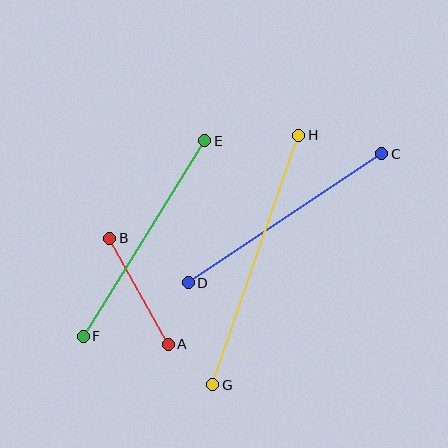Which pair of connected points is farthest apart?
Points G and H are farthest apart.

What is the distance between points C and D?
The distance is approximately 233 pixels.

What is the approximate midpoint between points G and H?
The midpoint is at approximately (256, 260) pixels.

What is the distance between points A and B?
The distance is approximately 121 pixels.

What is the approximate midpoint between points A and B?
The midpoint is at approximately (139, 291) pixels.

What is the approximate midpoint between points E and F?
The midpoint is at approximately (144, 238) pixels.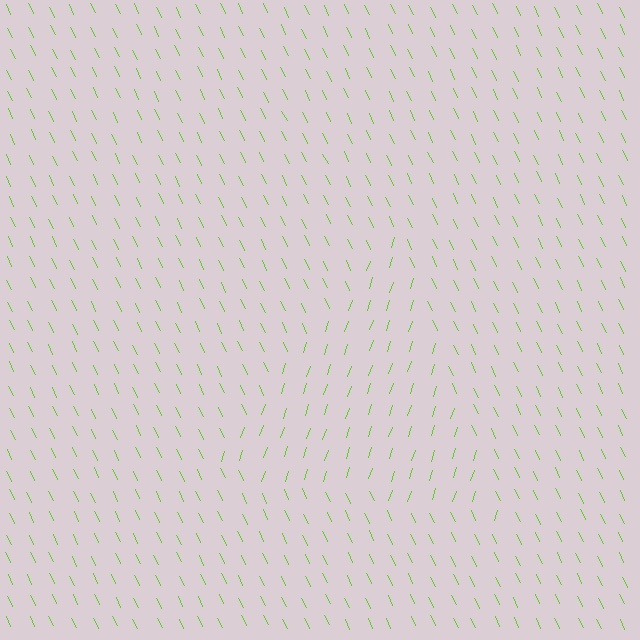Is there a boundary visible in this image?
Yes, there is a texture boundary formed by a change in line orientation.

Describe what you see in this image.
The image is filled with small lime line segments. A triangle region in the image has lines oriented differently from the surrounding lines, creating a visible texture boundary.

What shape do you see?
I see a triangle.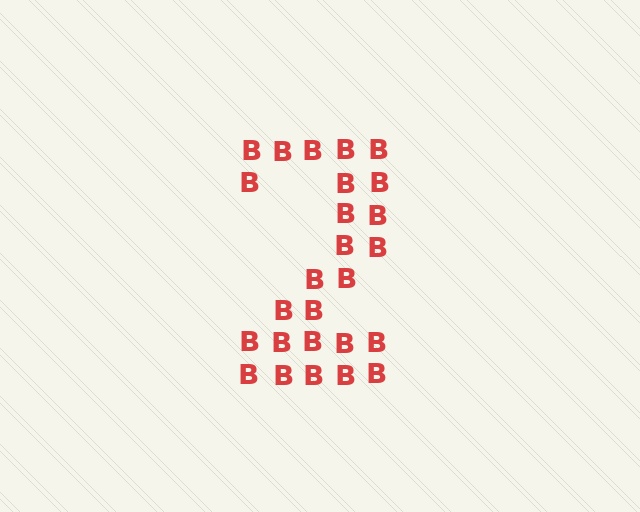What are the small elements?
The small elements are letter B's.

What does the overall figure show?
The overall figure shows the digit 2.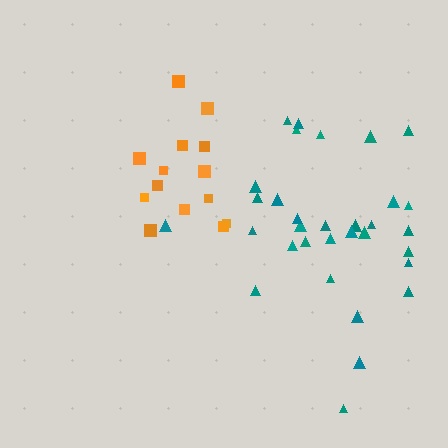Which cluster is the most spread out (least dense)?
Orange.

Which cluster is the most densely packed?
Teal.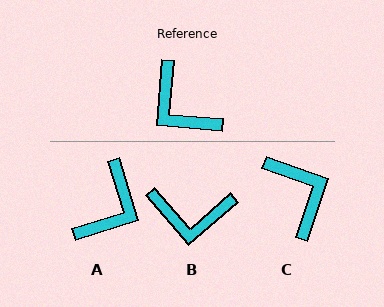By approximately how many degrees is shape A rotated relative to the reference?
Approximately 112 degrees counter-clockwise.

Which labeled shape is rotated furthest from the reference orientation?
C, about 166 degrees away.